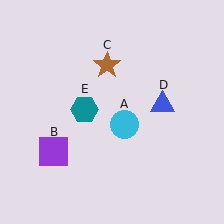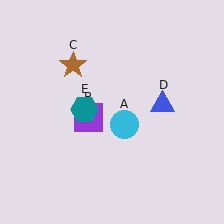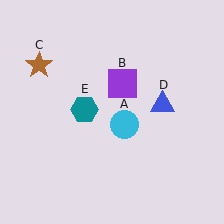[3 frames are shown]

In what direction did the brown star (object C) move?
The brown star (object C) moved left.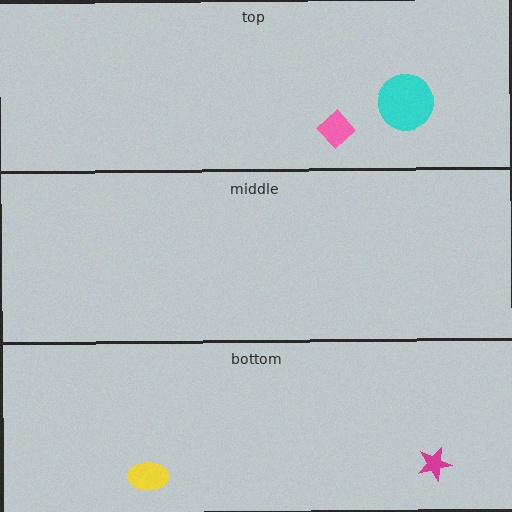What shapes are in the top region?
The pink diamond, the cyan circle.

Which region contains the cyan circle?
The top region.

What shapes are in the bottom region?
The yellow ellipse, the magenta star.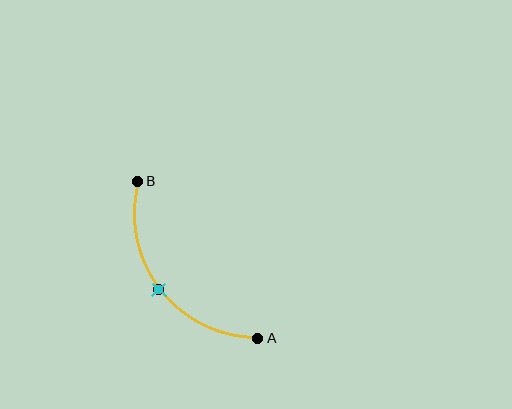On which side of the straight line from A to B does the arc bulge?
The arc bulges below and to the left of the straight line connecting A and B.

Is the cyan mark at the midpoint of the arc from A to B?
Yes. The cyan mark lies on the arc at equal arc-length from both A and B — it is the arc midpoint.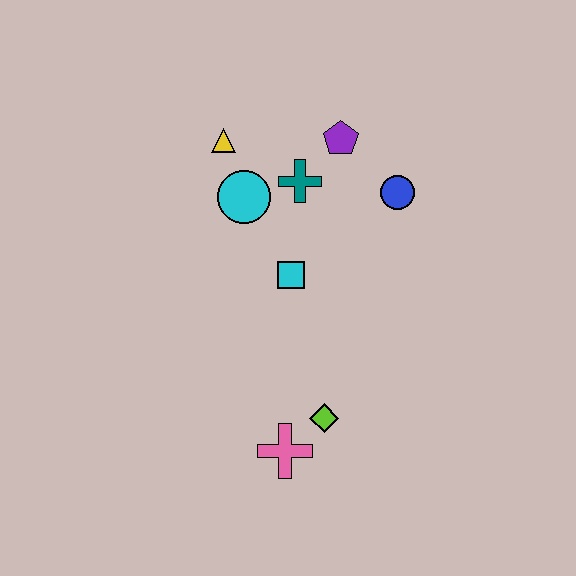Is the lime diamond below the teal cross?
Yes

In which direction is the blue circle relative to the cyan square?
The blue circle is to the right of the cyan square.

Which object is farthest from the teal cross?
The pink cross is farthest from the teal cross.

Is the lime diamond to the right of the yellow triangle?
Yes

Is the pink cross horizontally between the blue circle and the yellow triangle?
Yes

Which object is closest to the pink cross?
The lime diamond is closest to the pink cross.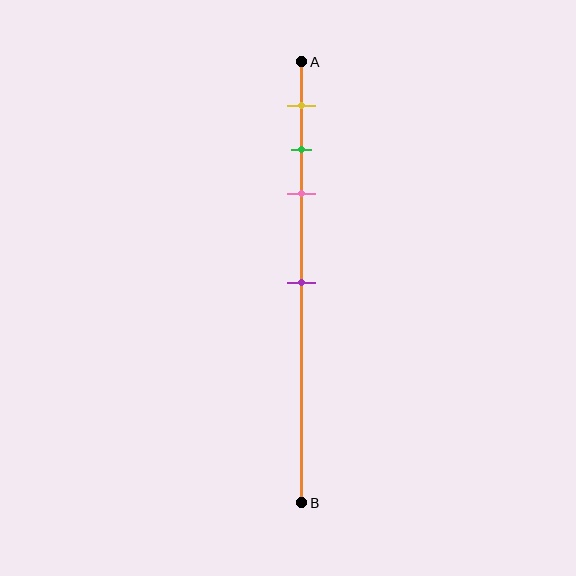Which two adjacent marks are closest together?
The green and pink marks are the closest adjacent pair.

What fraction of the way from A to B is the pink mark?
The pink mark is approximately 30% (0.3) of the way from A to B.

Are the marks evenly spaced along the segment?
No, the marks are not evenly spaced.